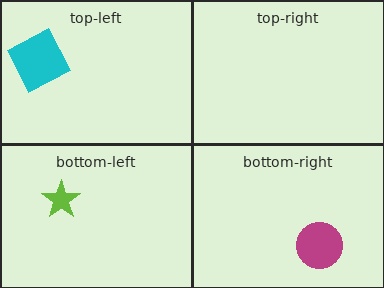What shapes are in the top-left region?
The cyan square.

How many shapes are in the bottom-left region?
1.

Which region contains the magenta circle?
The bottom-right region.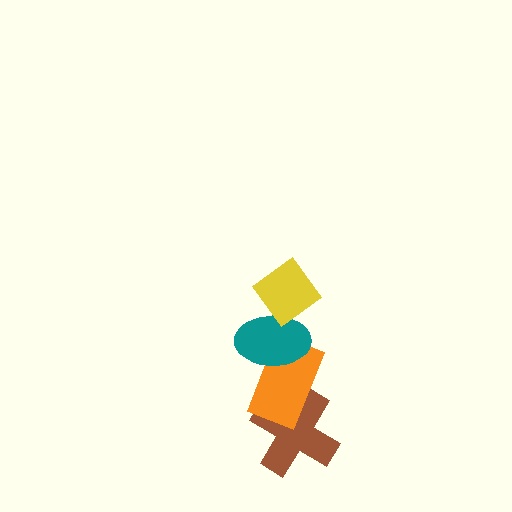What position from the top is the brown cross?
The brown cross is 4th from the top.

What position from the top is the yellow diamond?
The yellow diamond is 1st from the top.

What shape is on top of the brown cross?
The orange rectangle is on top of the brown cross.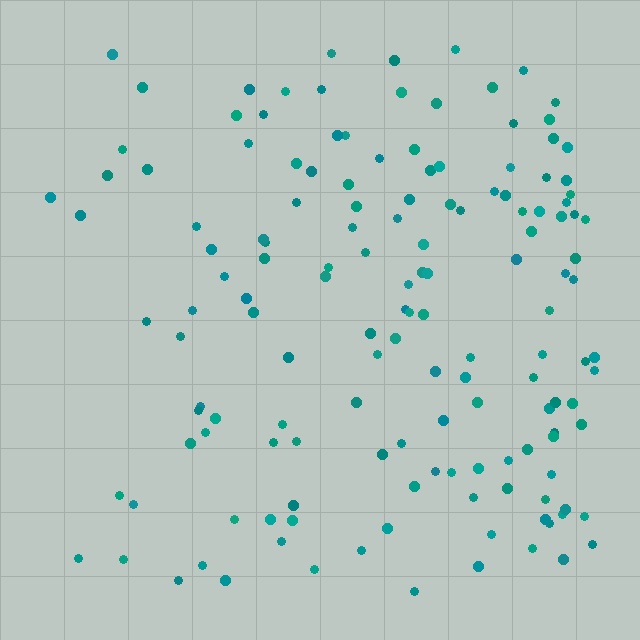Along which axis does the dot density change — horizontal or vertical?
Horizontal.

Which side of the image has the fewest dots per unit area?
The left.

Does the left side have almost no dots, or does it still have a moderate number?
Still a moderate number, just noticeably fewer than the right.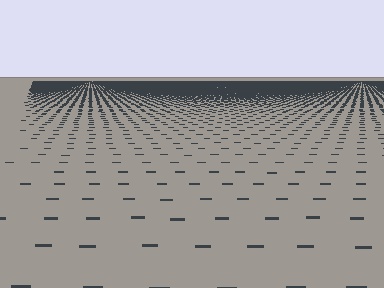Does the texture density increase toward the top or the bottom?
Density increases toward the top.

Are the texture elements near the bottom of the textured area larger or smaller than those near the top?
Larger. Near the bottom, elements are closer to the viewer and appear at a bigger on-screen size.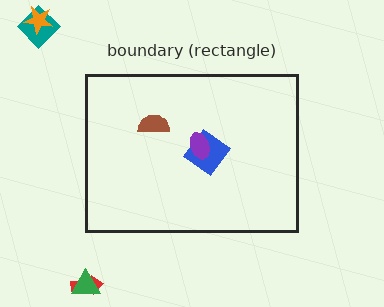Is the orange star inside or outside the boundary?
Outside.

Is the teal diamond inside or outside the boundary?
Outside.